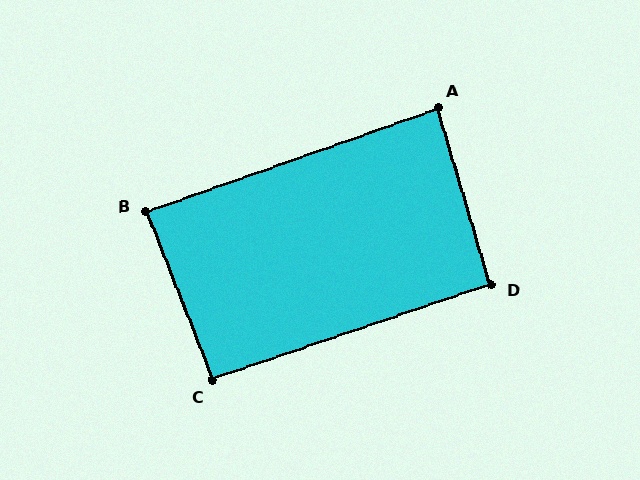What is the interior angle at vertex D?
Approximately 92 degrees (approximately right).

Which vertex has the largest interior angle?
C, at approximately 93 degrees.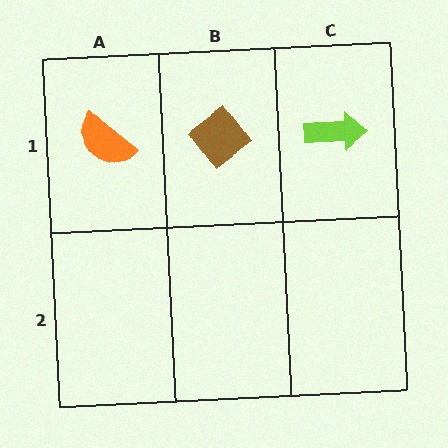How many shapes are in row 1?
3 shapes.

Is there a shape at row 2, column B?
No, that cell is empty.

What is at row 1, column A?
An orange semicircle.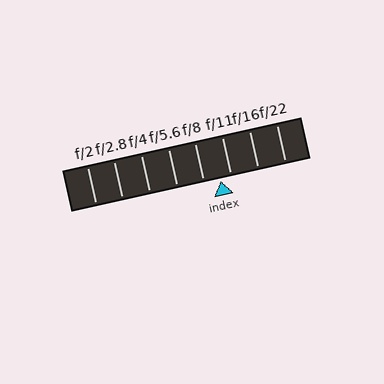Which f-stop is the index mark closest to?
The index mark is closest to f/11.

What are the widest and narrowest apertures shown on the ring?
The widest aperture shown is f/2 and the narrowest is f/22.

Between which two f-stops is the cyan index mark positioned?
The index mark is between f/8 and f/11.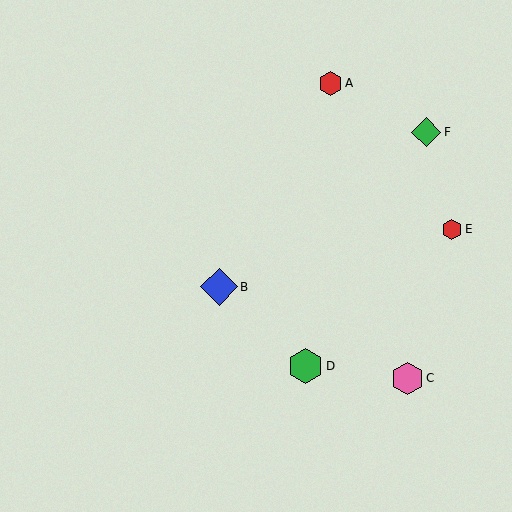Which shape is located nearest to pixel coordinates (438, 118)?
The green diamond (labeled F) at (426, 132) is nearest to that location.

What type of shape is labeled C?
Shape C is a pink hexagon.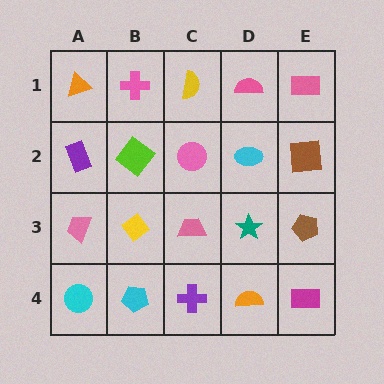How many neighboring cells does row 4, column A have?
2.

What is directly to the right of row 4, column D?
A magenta rectangle.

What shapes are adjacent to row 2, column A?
An orange triangle (row 1, column A), a pink trapezoid (row 3, column A), a lime diamond (row 2, column B).